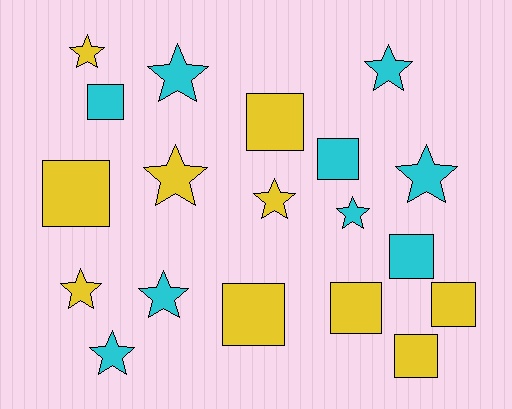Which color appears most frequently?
Yellow, with 10 objects.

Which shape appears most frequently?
Star, with 10 objects.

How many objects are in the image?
There are 19 objects.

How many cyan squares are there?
There are 3 cyan squares.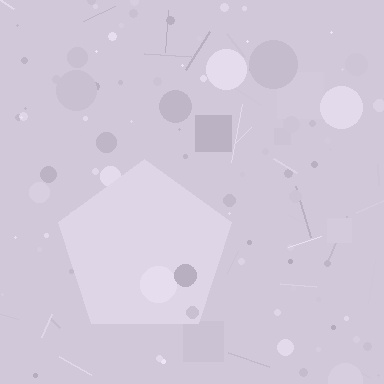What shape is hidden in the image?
A pentagon is hidden in the image.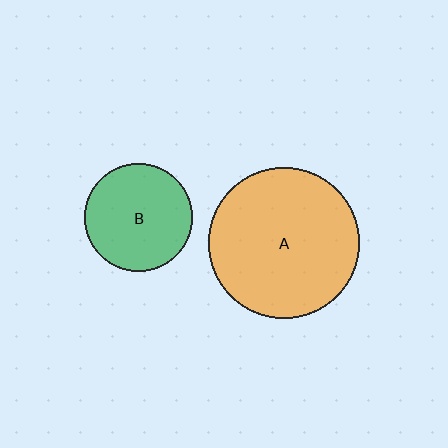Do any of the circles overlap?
No, none of the circles overlap.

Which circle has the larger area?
Circle A (orange).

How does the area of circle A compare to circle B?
Approximately 1.9 times.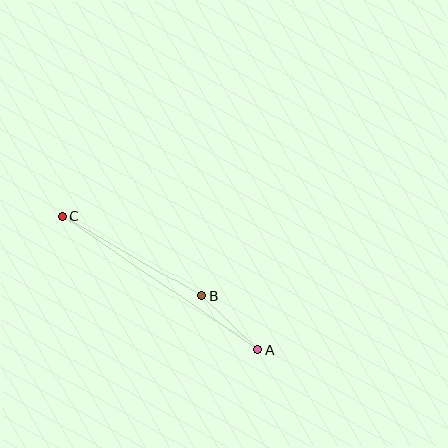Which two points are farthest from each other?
Points A and C are farthest from each other.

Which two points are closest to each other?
Points A and B are closest to each other.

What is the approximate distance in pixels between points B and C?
The distance between B and C is approximately 160 pixels.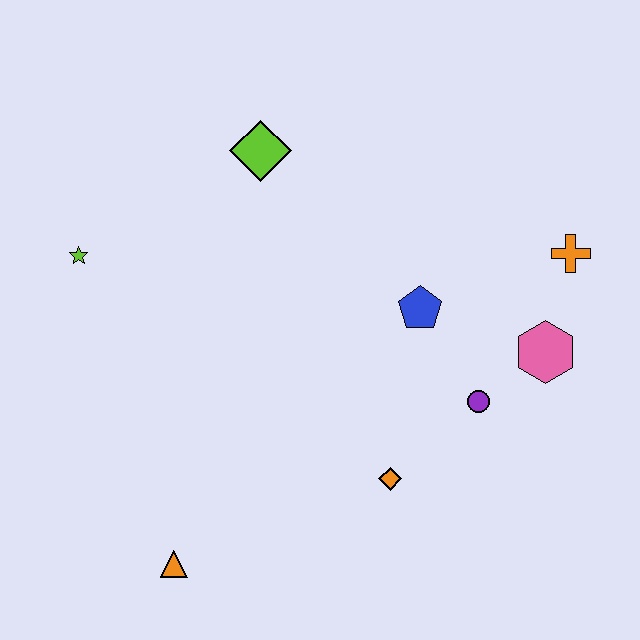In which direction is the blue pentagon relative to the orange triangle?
The blue pentagon is above the orange triangle.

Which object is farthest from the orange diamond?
The lime star is farthest from the orange diamond.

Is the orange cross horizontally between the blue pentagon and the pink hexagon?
No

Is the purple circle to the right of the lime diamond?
Yes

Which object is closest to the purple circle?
The pink hexagon is closest to the purple circle.